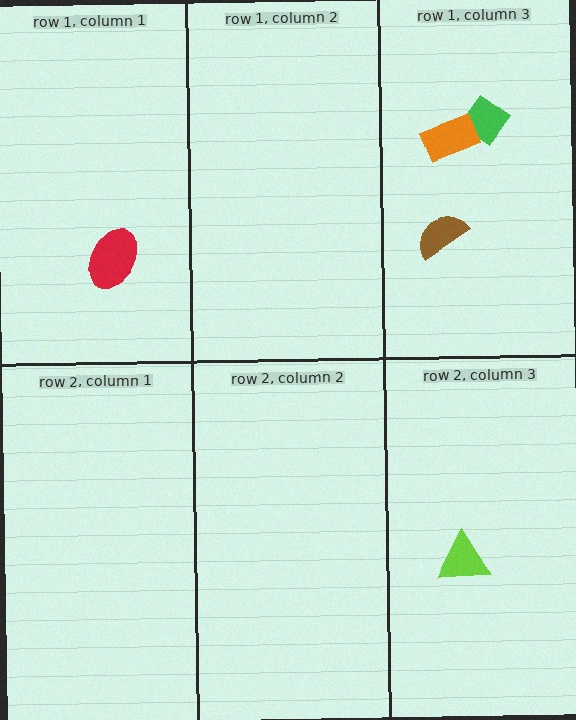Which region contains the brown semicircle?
The row 1, column 3 region.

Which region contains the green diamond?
The row 1, column 3 region.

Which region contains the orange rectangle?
The row 1, column 3 region.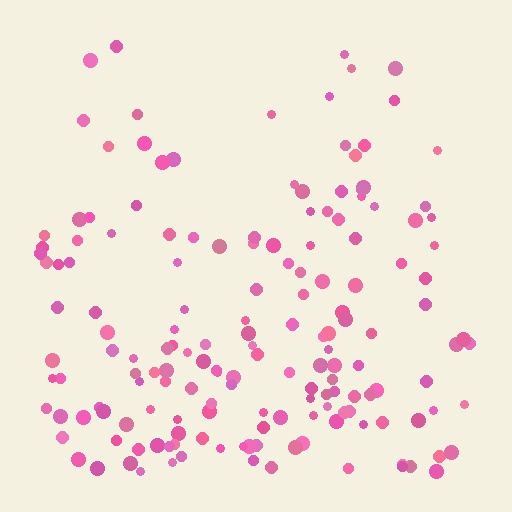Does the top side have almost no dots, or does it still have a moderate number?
Still a moderate number, just noticeably fewer than the bottom.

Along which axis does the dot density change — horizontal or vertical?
Vertical.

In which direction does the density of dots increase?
From top to bottom, with the bottom side densest.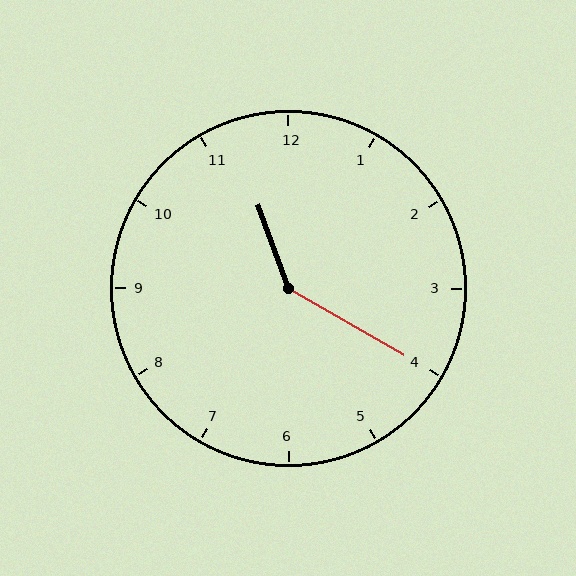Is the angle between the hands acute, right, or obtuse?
It is obtuse.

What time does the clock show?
11:20.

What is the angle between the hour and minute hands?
Approximately 140 degrees.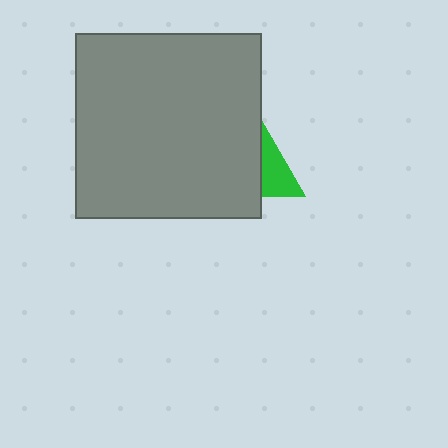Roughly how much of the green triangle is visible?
A small part of it is visible (roughly 31%).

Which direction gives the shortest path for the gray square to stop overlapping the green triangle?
Moving left gives the shortest separation.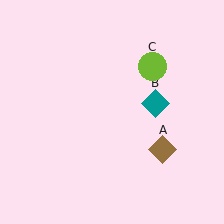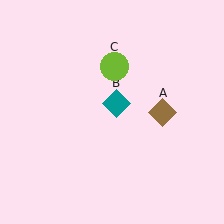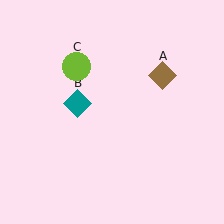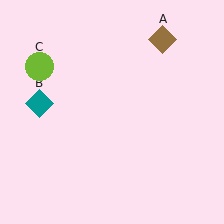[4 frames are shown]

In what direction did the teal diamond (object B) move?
The teal diamond (object B) moved left.